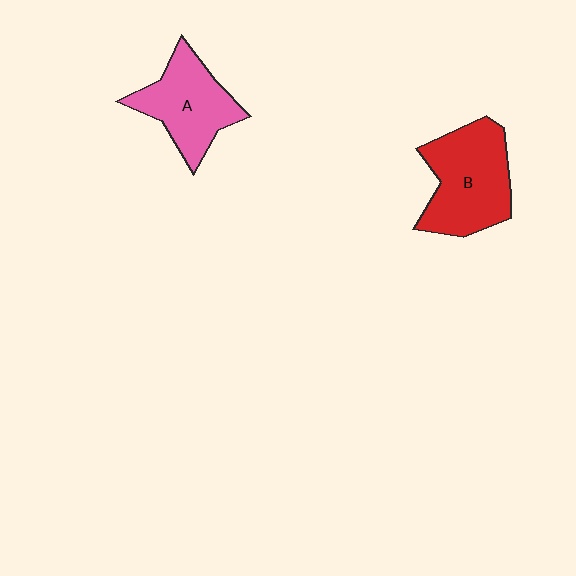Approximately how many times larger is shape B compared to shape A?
Approximately 1.2 times.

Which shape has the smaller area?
Shape A (pink).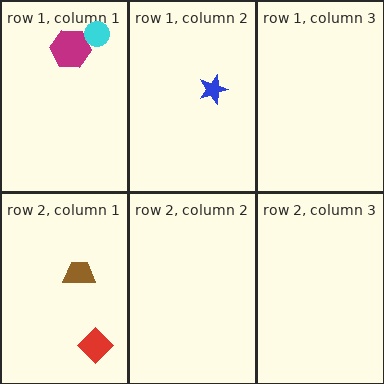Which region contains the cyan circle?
The row 1, column 1 region.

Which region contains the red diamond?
The row 2, column 1 region.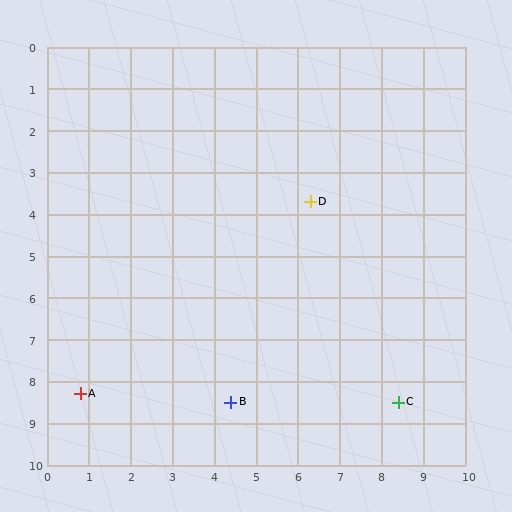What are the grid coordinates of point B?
Point B is at approximately (4.4, 8.5).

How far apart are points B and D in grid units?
Points B and D are about 5.2 grid units apart.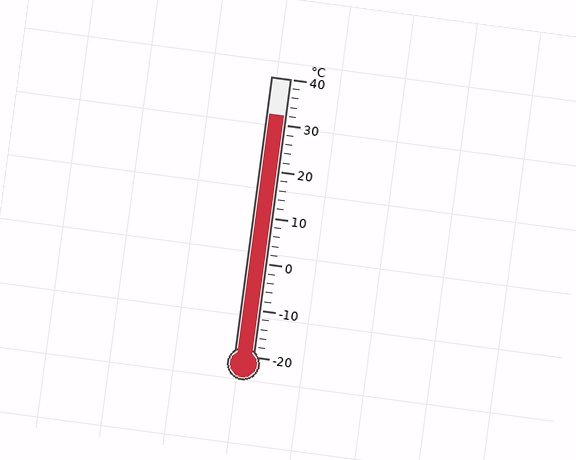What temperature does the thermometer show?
The thermometer shows approximately 32°C.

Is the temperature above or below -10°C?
The temperature is above -10°C.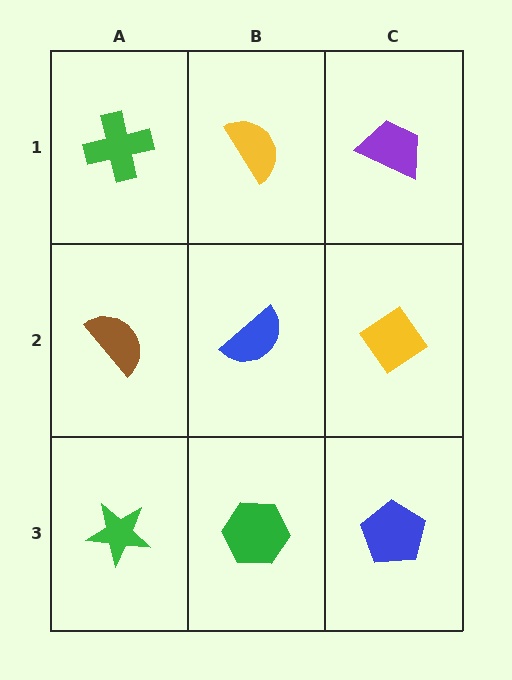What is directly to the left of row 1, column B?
A green cross.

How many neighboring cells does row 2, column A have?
3.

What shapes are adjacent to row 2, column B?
A yellow semicircle (row 1, column B), a green hexagon (row 3, column B), a brown semicircle (row 2, column A), a yellow diamond (row 2, column C).